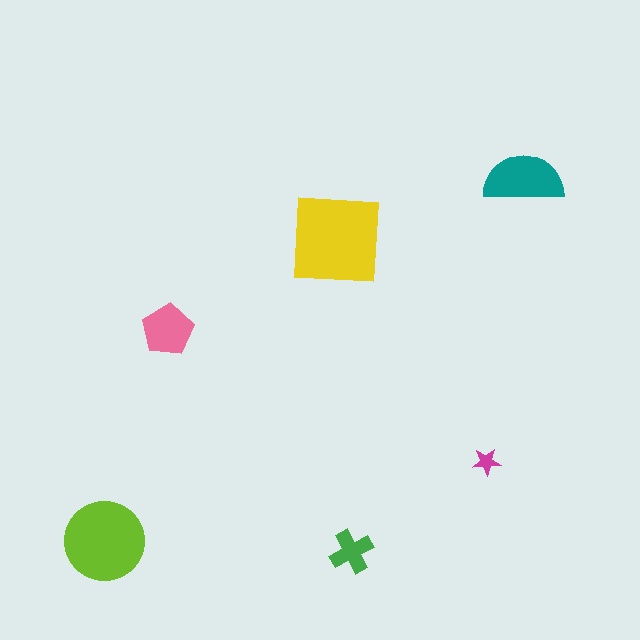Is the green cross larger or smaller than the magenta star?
Larger.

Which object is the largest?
The yellow square.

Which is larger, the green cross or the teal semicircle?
The teal semicircle.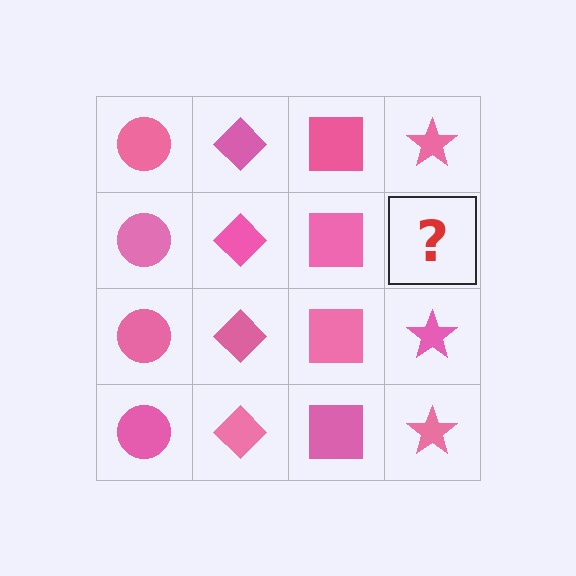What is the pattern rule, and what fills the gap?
The rule is that each column has a consistent shape. The gap should be filled with a pink star.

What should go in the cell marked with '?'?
The missing cell should contain a pink star.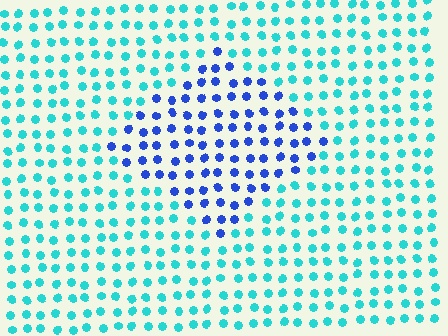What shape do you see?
I see a diamond.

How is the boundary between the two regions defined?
The boundary is defined purely by a slight shift in hue (about 50 degrees). Spacing, size, and orientation are identical on both sides.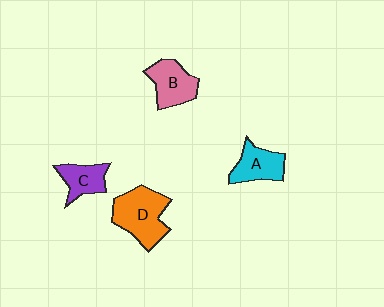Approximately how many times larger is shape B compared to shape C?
Approximately 1.3 times.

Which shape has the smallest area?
Shape C (purple).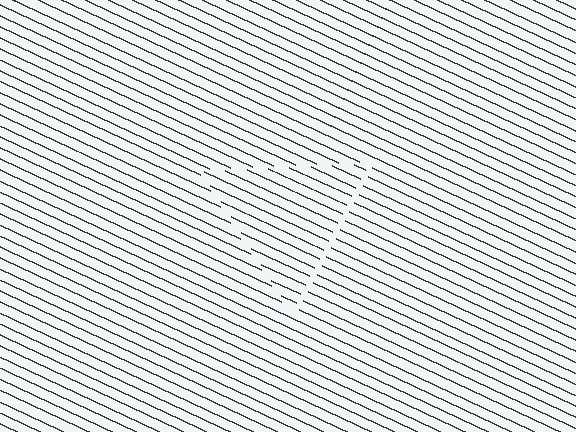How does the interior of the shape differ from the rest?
The interior of the shape contains the same grating, shifted by half a period — the contour is defined by the phase discontinuity where line-ends from the inner and outer gratings abut.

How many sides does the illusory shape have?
3 sides — the line-ends trace a triangle.